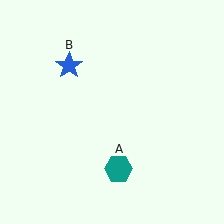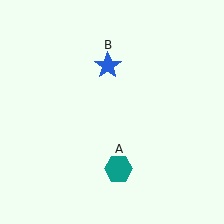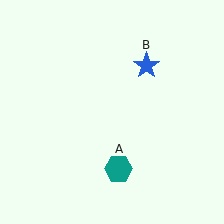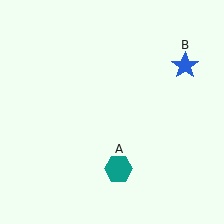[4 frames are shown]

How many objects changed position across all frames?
1 object changed position: blue star (object B).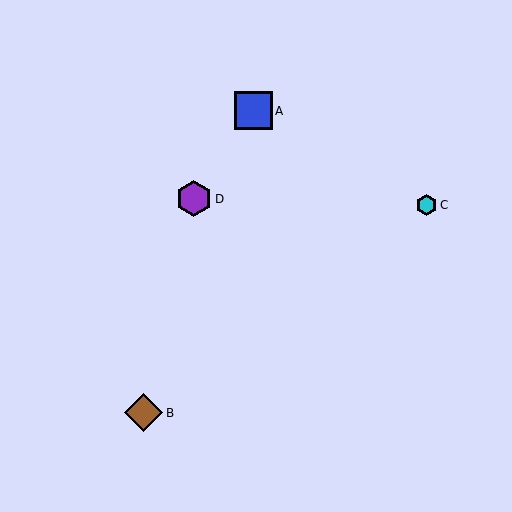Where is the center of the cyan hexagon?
The center of the cyan hexagon is at (426, 205).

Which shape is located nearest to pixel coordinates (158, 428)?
The brown diamond (labeled B) at (144, 413) is nearest to that location.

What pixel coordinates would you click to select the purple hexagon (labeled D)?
Click at (194, 199) to select the purple hexagon D.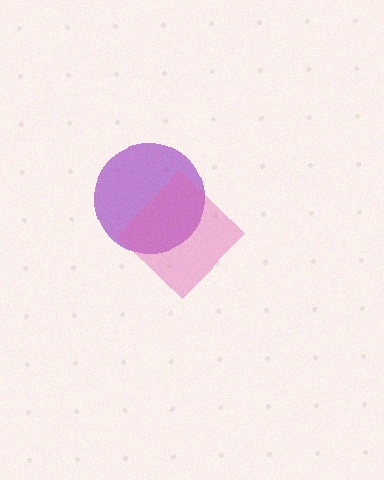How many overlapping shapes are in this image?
There are 2 overlapping shapes in the image.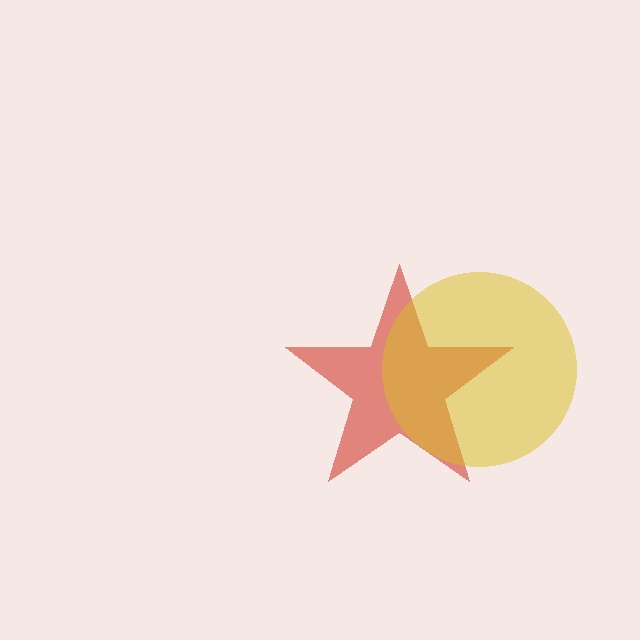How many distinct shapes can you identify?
There are 2 distinct shapes: a red star, a yellow circle.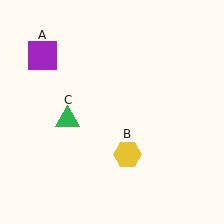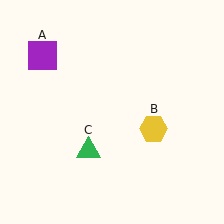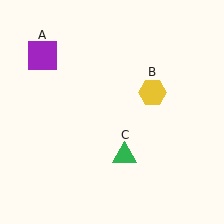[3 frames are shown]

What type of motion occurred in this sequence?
The yellow hexagon (object B), green triangle (object C) rotated counterclockwise around the center of the scene.